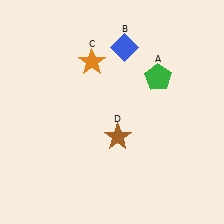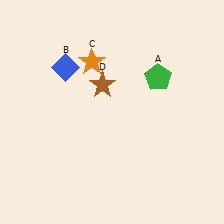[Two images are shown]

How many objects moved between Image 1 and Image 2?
2 objects moved between the two images.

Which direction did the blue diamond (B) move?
The blue diamond (B) moved left.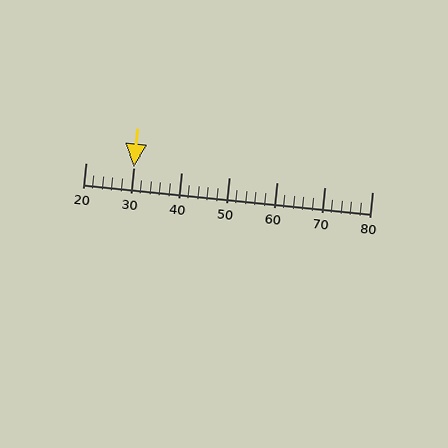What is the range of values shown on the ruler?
The ruler shows values from 20 to 80.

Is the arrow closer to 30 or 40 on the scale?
The arrow is closer to 30.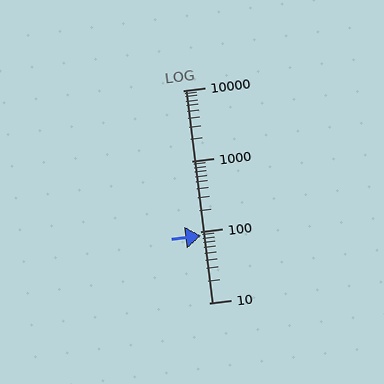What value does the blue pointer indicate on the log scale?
The pointer indicates approximately 89.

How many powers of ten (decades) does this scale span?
The scale spans 3 decades, from 10 to 10000.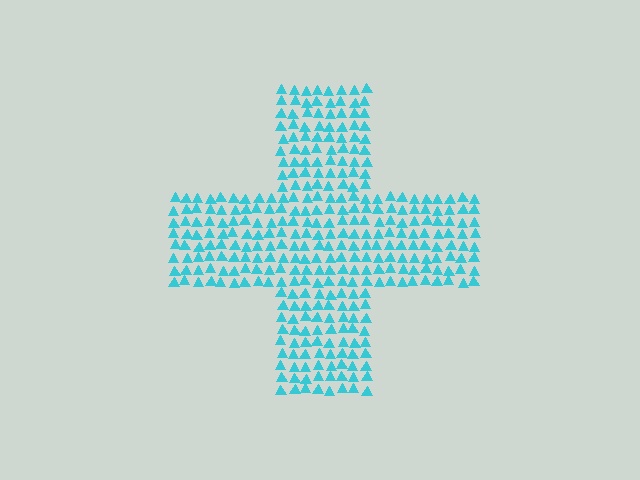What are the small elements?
The small elements are triangles.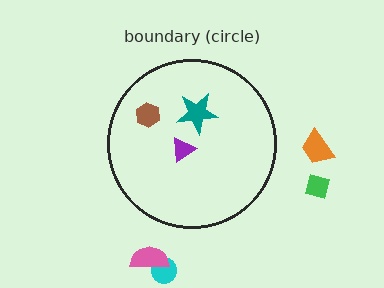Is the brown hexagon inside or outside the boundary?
Inside.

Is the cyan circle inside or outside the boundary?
Outside.